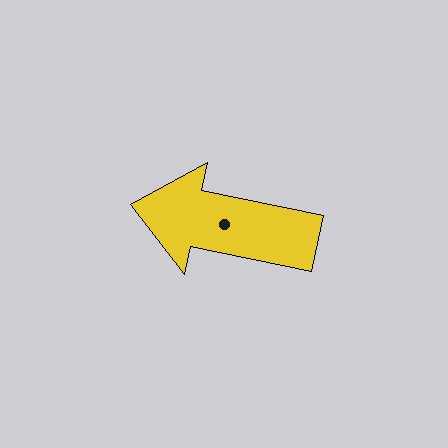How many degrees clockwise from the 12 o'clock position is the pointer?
Approximately 282 degrees.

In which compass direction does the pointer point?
West.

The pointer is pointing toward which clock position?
Roughly 9 o'clock.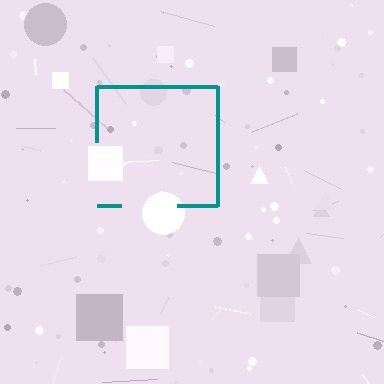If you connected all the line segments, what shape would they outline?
They would outline a square.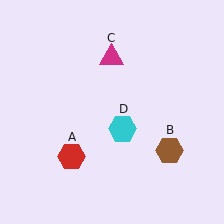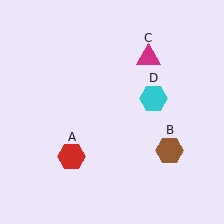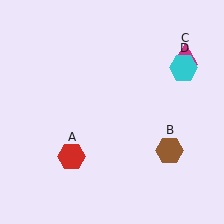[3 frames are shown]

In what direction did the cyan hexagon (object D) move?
The cyan hexagon (object D) moved up and to the right.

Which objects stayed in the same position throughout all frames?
Red hexagon (object A) and brown hexagon (object B) remained stationary.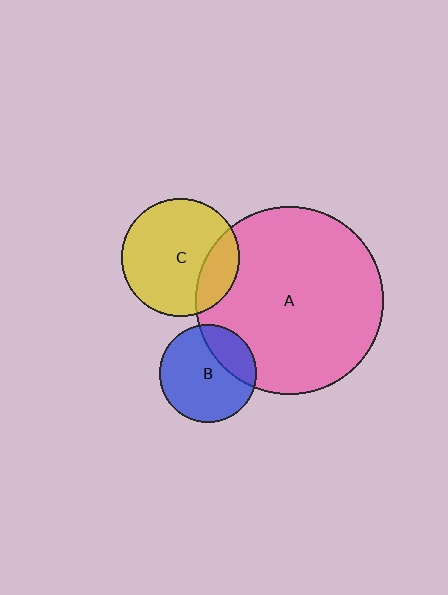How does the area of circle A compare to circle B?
Approximately 3.7 times.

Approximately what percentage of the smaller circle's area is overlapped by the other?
Approximately 25%.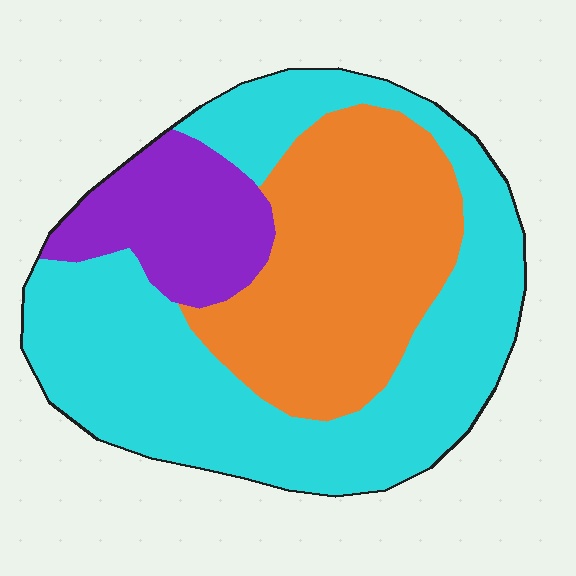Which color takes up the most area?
Cyan, at roughly 50%.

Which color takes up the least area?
Purple, at roughly 15%.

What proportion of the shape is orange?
Orange covers 33% of the shape.